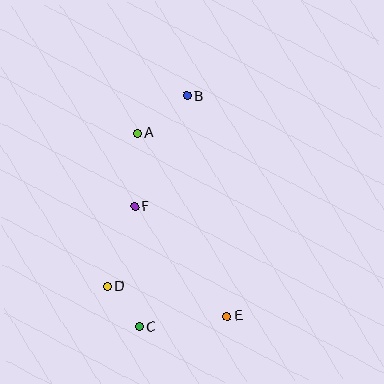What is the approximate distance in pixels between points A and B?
The distance between A and B is approximately 62 pixels.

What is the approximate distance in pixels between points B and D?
The distance between B and D is approximately 206 pixels.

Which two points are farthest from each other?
Points B and C are farthest from each other.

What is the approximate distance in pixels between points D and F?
The distance between D and F is approximately 84 pixels.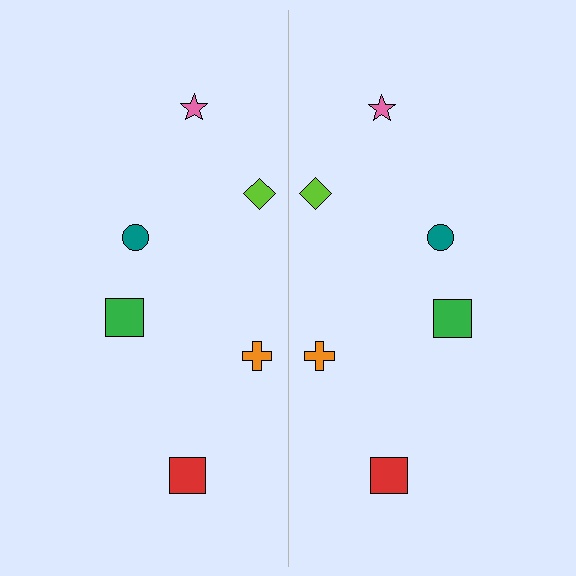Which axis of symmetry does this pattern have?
The pattern has a vertical axis of symmetry running through the center of the image.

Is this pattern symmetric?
Yes, this pattern has bilateral (reflection) symmetry.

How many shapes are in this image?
There are 12 shapes in this image.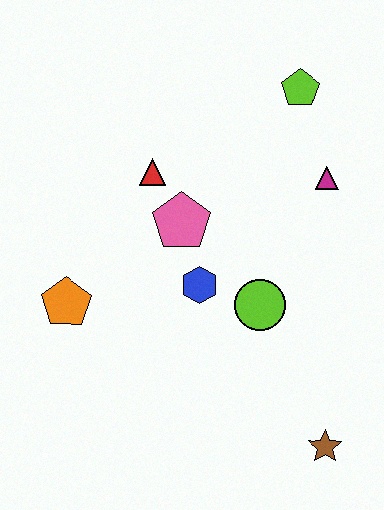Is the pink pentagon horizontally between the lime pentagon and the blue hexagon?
No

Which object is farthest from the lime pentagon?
The brown star is farthest from the lime pentagon.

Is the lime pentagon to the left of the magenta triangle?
Yes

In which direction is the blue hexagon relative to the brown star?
The blue hexagon is above the brown star.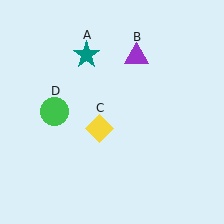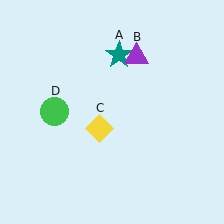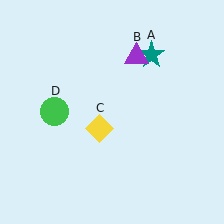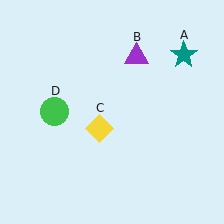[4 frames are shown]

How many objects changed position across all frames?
1 object changed position: teal star (object A).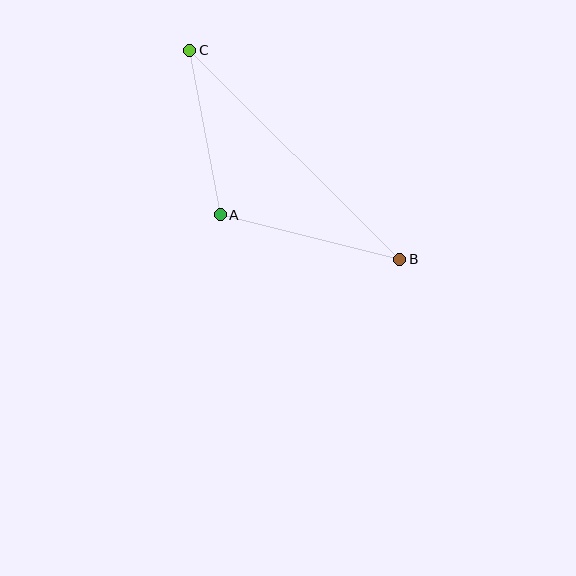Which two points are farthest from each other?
Points B and C are farthest from each other.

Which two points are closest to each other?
Points A and C are closest to each other.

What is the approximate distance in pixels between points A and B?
The distance between A and B is approximately 185 pixels.